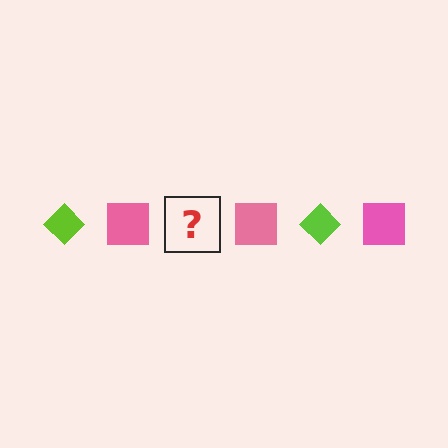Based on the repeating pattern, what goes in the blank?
The blank should be a lime diamond.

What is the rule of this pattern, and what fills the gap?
The rule is that the pattern alternates between lime diamond and pink square. The gap should be filled with a lime diamond.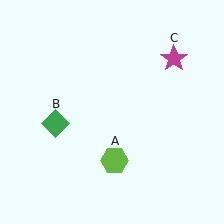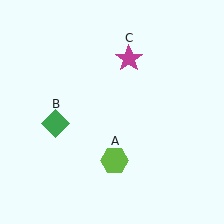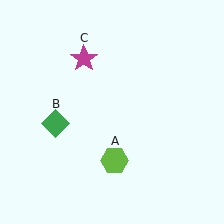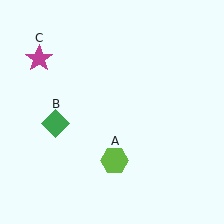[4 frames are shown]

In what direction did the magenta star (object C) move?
The magenta star (object C) moved left.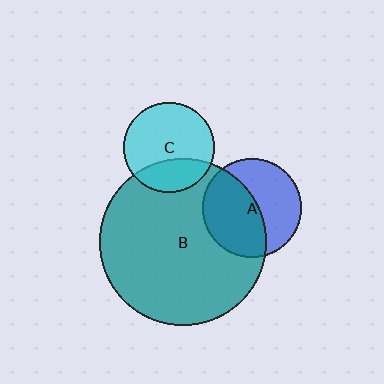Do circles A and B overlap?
Yes.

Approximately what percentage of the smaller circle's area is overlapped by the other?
Approximately 50%.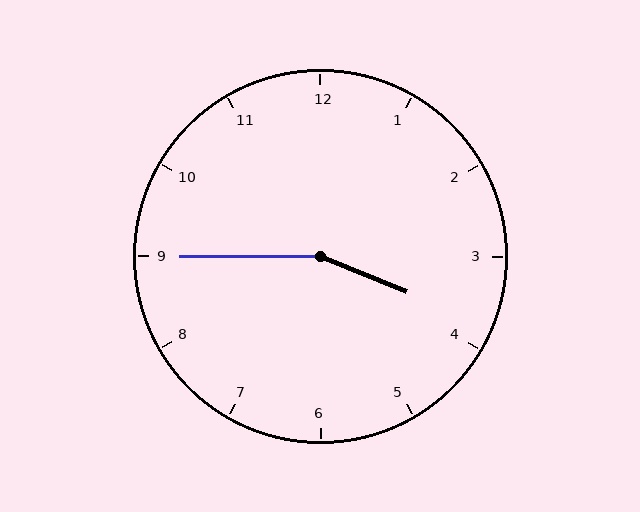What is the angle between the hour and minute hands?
Approximately 158 degrees.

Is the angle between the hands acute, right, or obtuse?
It is obtuse.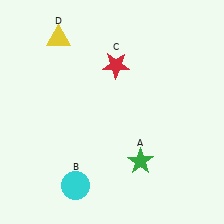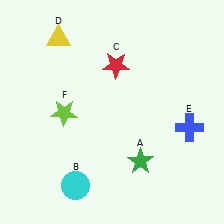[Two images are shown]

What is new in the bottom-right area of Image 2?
A blue cross (E) was added in the bottom-right area of Image 2.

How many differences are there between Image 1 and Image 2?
There are 2 differences between the two images.